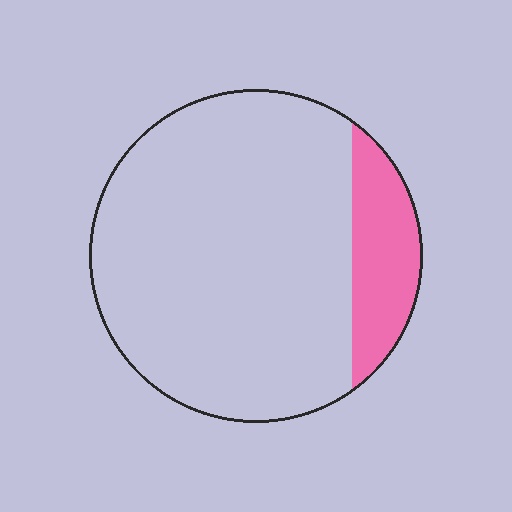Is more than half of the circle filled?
No.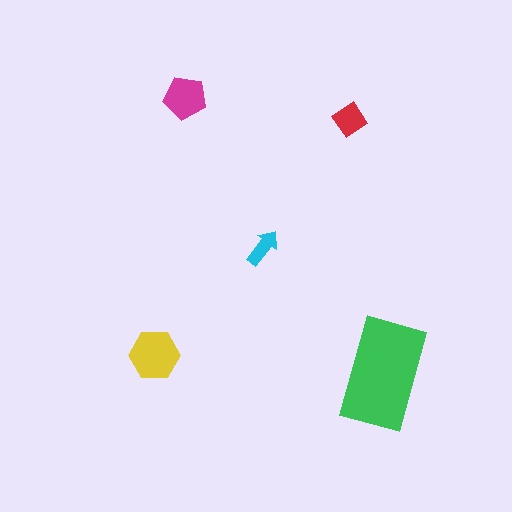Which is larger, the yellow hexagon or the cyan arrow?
The yellow hexagon.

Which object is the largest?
The green rectangle.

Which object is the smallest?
The cyan arrow.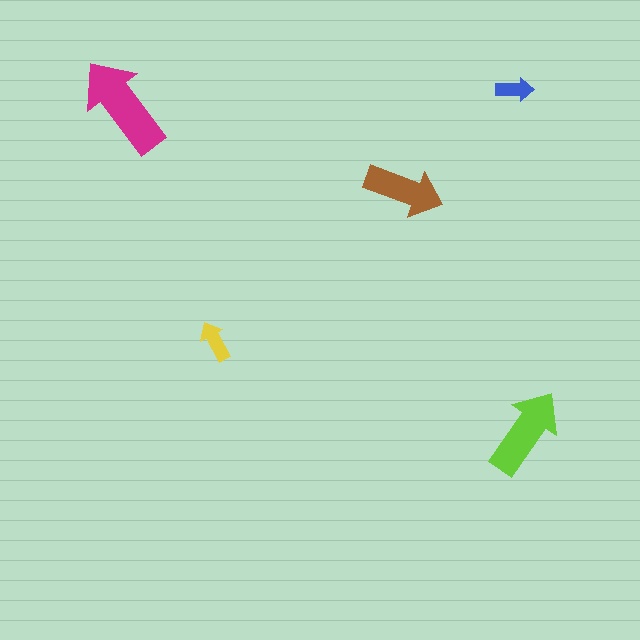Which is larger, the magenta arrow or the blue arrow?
The magenta one.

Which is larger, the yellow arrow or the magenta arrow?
The magenta one.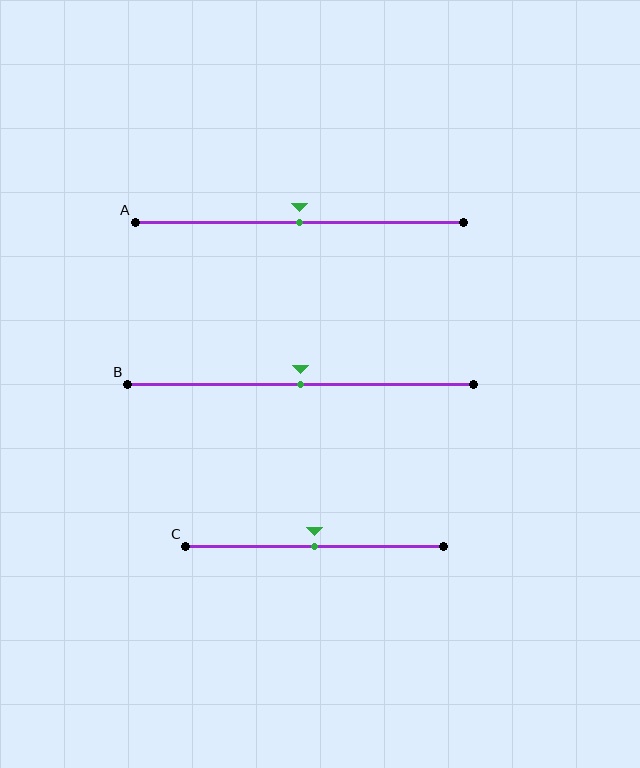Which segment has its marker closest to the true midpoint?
Segment A has its marker closest to the true midpoint.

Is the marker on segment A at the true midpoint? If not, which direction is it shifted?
Yes, the marker on segment A is at the true midpoint.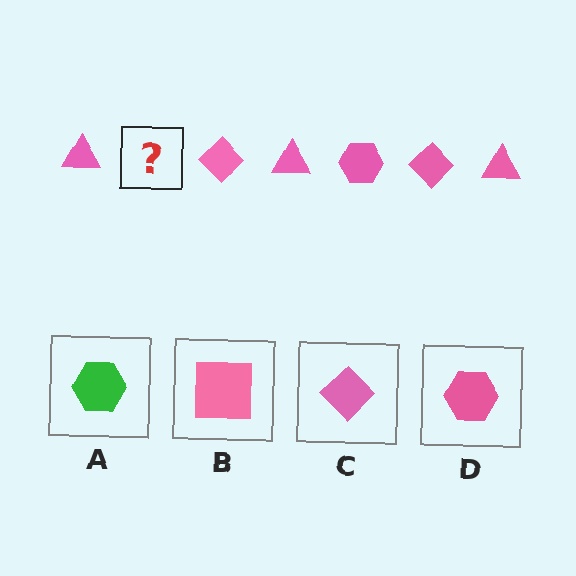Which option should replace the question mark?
Option D.